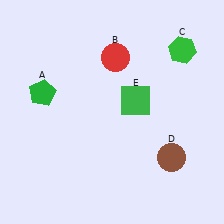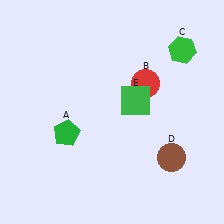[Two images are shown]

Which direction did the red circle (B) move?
The red circle (B) moved right.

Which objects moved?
The objects that moved are: the green pentagon (A), the red circle (B).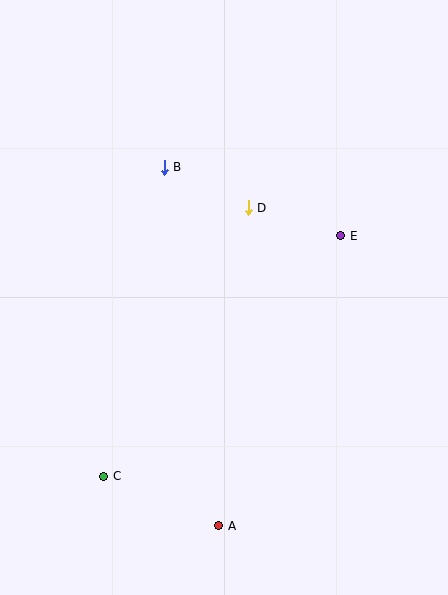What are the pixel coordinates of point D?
Point D is at (248, 208).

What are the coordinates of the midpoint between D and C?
The midpoint between D and C is at (176, 342).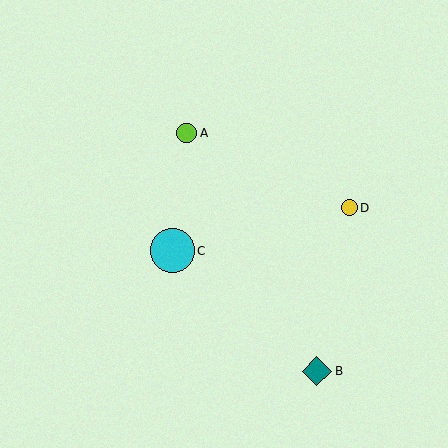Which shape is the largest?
The cyan circle (labeled C) is the largest.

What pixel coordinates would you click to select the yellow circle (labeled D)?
Click at (349, 208) to select the yellow circle D.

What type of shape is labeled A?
Shape A is a lime circle.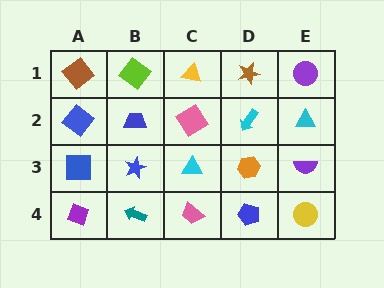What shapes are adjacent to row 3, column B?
A blue trapezoid (row 2, column B), a teal arrow (row 4, column B), a blue square (row 3, column A), a cyan triangle (row 3, column C).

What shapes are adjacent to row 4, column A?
A blue square (row 3, column A), a teal arrow (row 4, column B).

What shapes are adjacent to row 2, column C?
A yellow triangle (row 1, column C), a cyan triangle (row 3, column C), a blue trapezoid (row 2, column B), a cyan arrow (row 2, column D).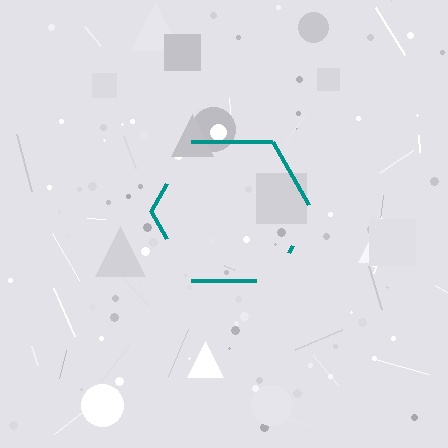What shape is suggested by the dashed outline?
The dashed outline suggests a hexagon.